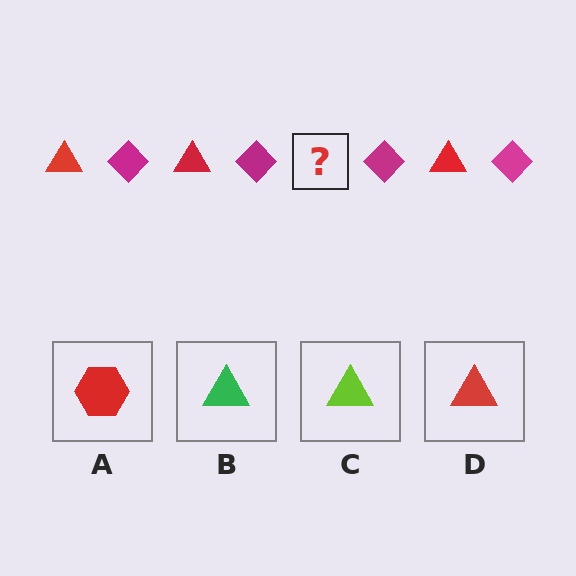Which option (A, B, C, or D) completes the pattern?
D.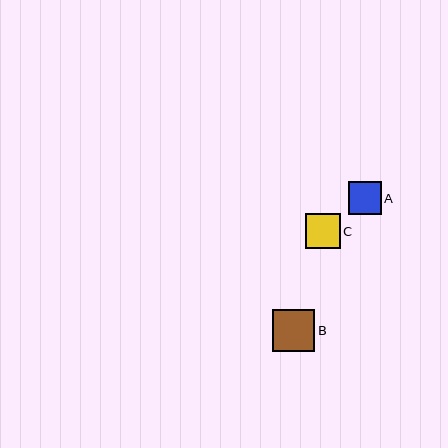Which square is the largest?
Square B is the largest with a size of approximately 42 pixels.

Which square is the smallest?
Square A is the smallest with a size of approximately 33 pixels.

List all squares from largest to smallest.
From largest to smallest: B, C, A.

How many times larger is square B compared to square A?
Square B is approximately 1.3 times the size of square A.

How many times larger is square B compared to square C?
Square B is approximately 1.2 times the size of square C.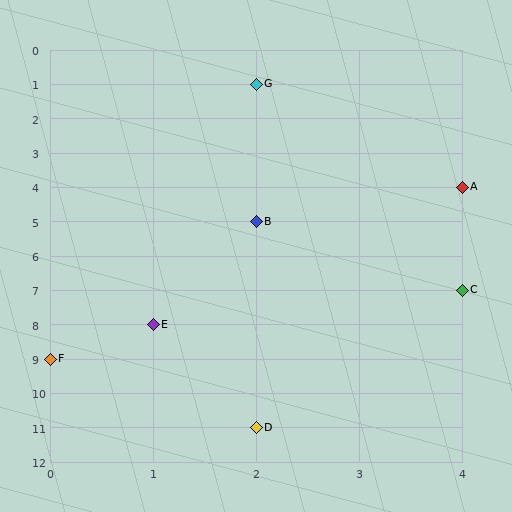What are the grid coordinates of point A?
Point A is at grid coordinates (4, 4).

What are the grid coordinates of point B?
Point B is at grid coordinates (2, 5).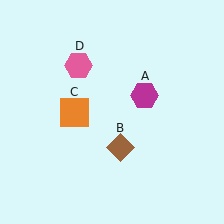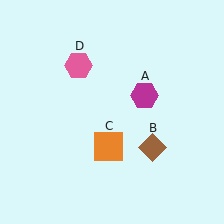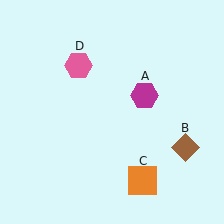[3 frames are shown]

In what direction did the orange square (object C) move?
The orange square (object C) moved down and to the right.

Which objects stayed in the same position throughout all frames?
Magenta hexagon (object A) and pink hexagon (object D) remained stationary.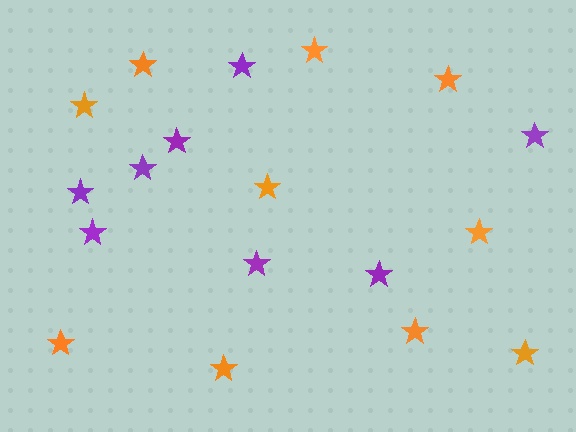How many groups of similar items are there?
There are 2 groups: one group of purple stars (8) and one group of orange stars (10).